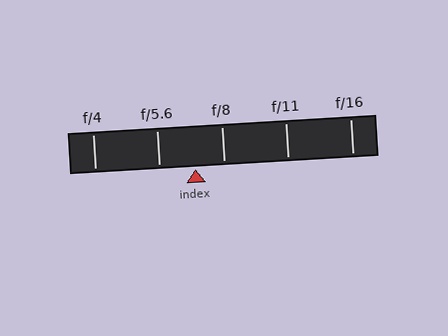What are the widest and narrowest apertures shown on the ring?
The widest aperture shown is f/4 and the narrowest is f/16.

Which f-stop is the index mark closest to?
The index mark is closest to f/8.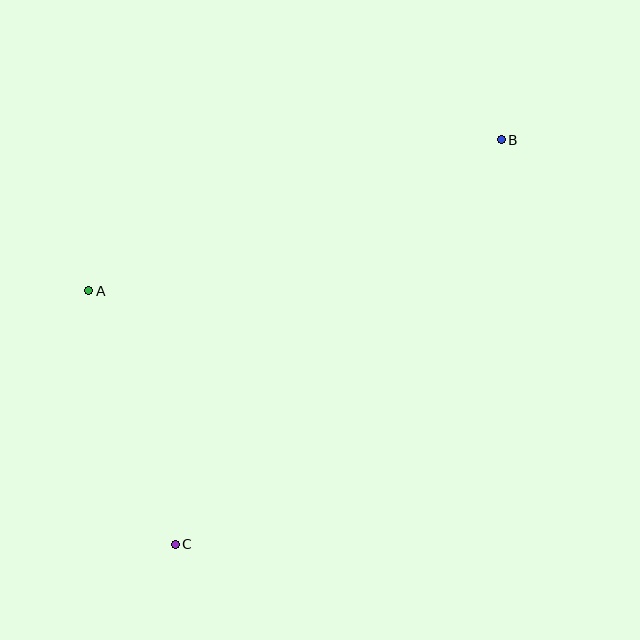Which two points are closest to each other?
Points A and C are closest to each other.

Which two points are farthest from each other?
Points B and C are farthest from each other.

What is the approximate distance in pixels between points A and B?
The distance between A and B is approximately 439 pixels.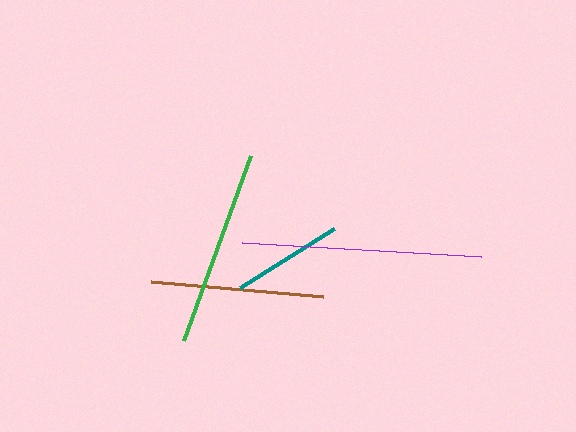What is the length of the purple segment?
The purple segment is approximately 240 pixels long.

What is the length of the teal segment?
The teal segment is approximately 111 pixels long.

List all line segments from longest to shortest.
From longest to shortest: purple, green, brown, teal.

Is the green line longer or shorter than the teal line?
The green line is longer than the teal line.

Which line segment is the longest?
The purple line is the longest at approximately 240 pixels.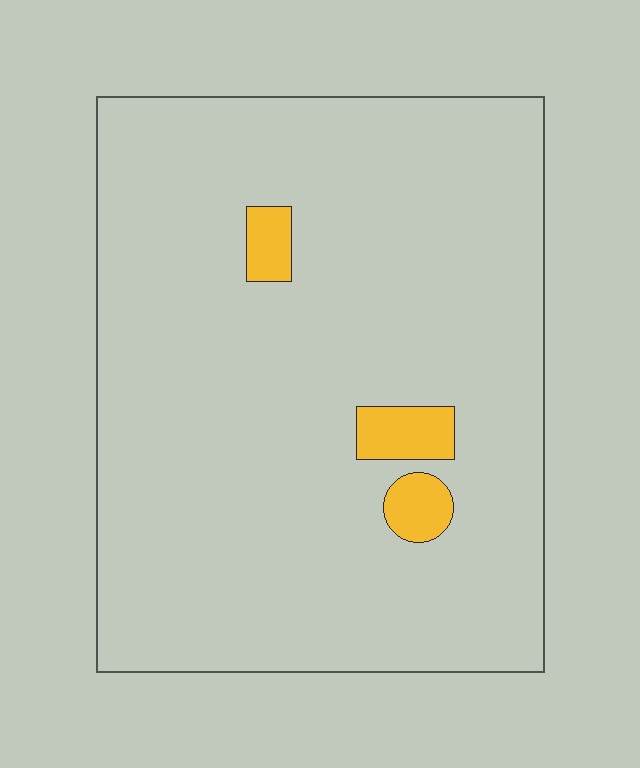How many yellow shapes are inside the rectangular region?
3.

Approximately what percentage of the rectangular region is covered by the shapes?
Approximately 5%.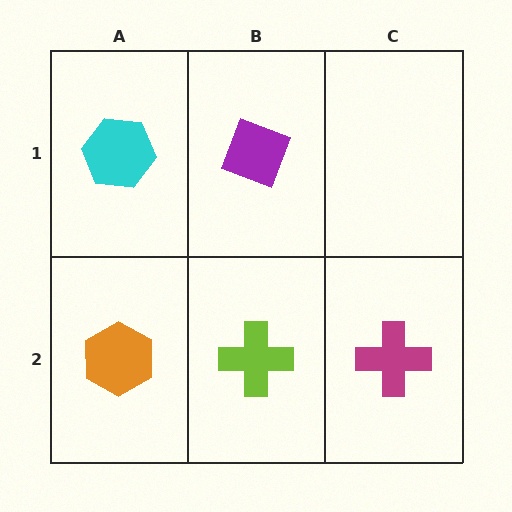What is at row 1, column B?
A purple diamond.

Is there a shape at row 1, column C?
No, that cell is empty.